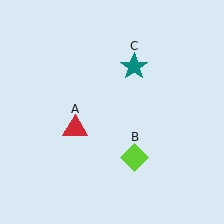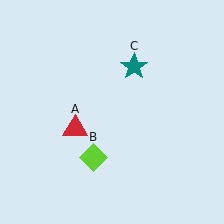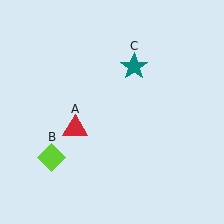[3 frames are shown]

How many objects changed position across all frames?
1 object changed position: lime diamond (object B).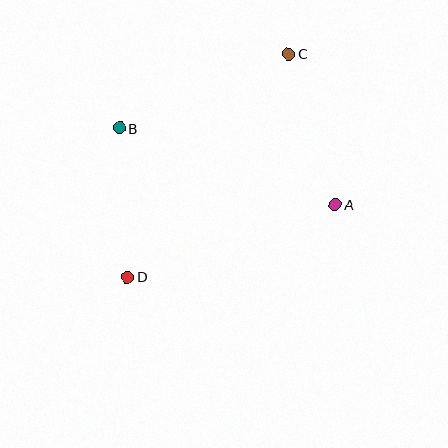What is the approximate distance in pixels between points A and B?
The distance between A and B is approximately 229 pixels.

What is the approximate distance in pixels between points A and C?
The distance between A and C is approximately 158 pixels.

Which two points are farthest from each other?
Points C and D are farthest from each other.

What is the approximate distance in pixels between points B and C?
The distance between B and C is approximately 185 pixels.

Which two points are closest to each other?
Points B and D are closest to each other.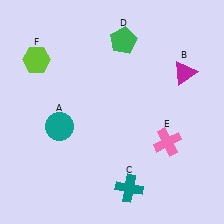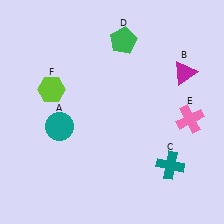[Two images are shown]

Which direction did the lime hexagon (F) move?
The lime hexagon (F) moved down.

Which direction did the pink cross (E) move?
The pink cross (E) moved up.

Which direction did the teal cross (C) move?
The teal cross (C) moved right.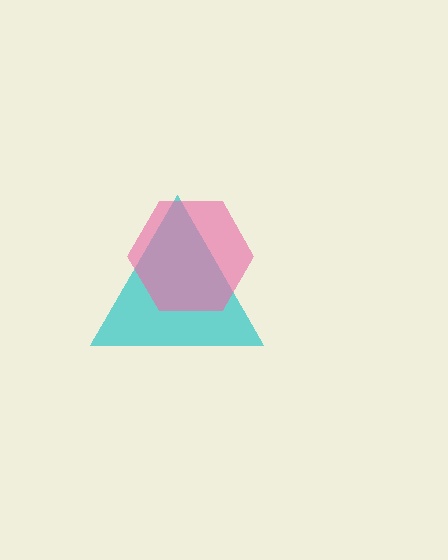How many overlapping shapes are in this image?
There are 2 overlapping shapes in the image.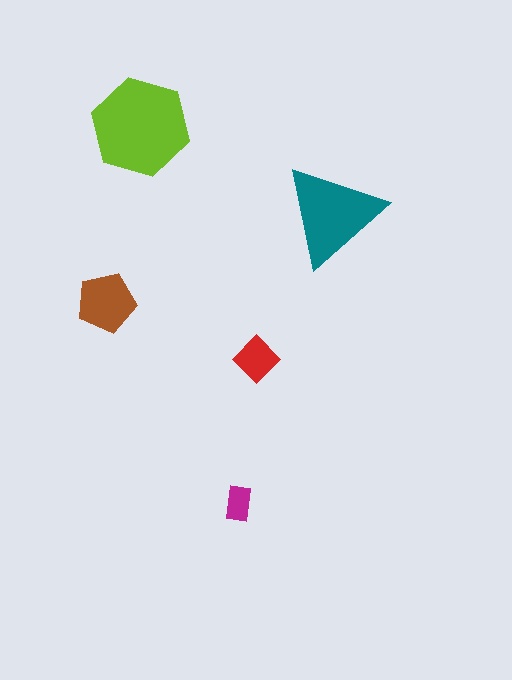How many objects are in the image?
There are 5 objects in the image.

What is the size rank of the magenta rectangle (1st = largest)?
5th.